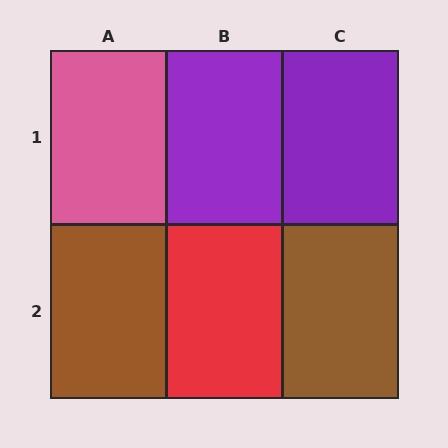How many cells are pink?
1 cell is pink.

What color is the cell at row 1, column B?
Purple.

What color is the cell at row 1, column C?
Purple.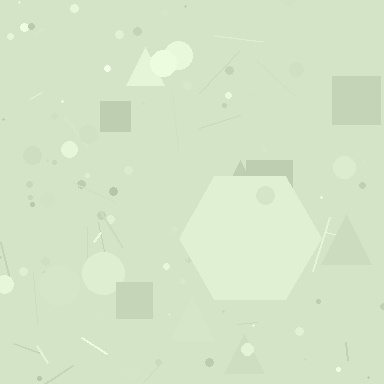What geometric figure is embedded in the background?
A hexagon is embedded in the background.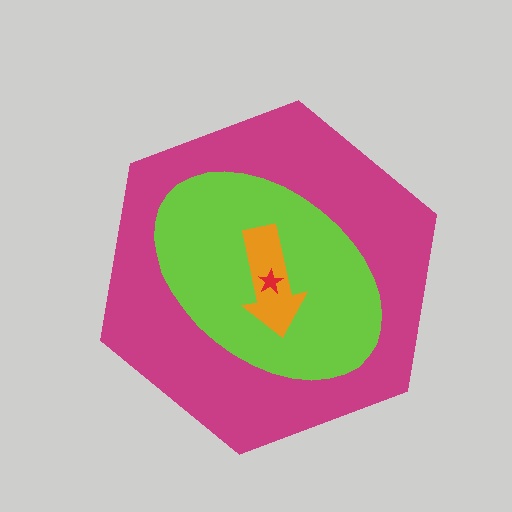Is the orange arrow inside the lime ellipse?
Yes.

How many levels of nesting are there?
4.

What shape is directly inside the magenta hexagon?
The lime ellipse.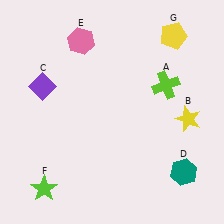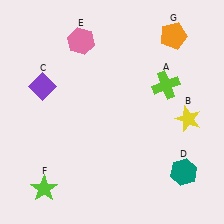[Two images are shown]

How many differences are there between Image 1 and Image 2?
There is 1 difference between the two images.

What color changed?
The pentagon (G) changed from yellow in Image 1 to orange in Image 2.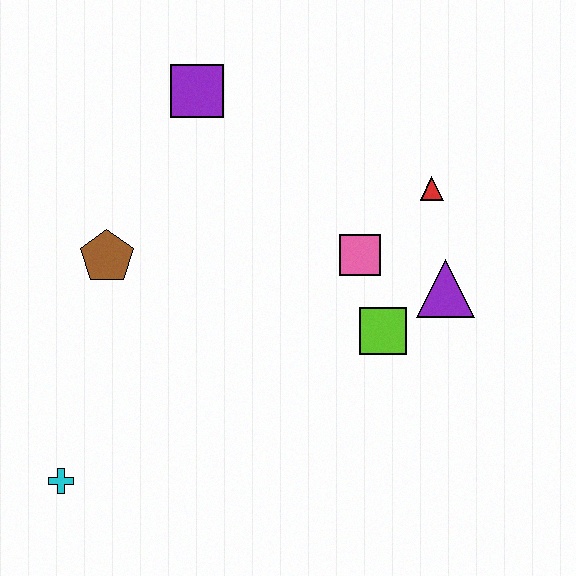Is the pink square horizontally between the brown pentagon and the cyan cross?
No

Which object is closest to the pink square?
The lime square is closest to the pink square.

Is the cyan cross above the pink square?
No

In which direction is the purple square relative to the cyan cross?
The purple square is above the cyan cross.